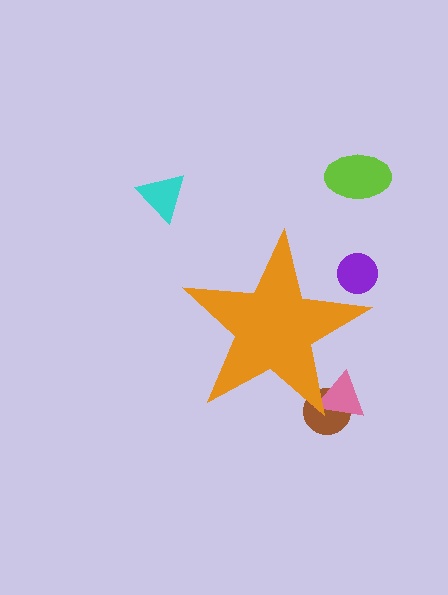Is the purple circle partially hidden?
Yes, the purple circle is partially hidden behind the orange star.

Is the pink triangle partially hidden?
Yes, the pink triangle is partially hidden behind the orange star.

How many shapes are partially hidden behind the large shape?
3 shapes are partially hidden.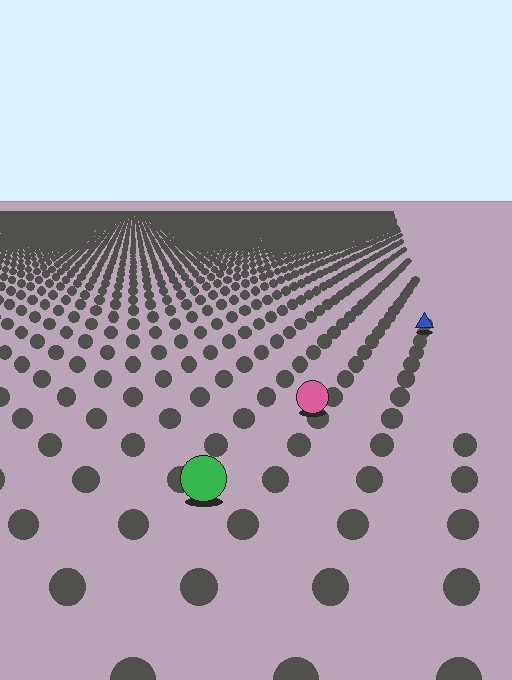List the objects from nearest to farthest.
From nearest to farthest: the green circle, the pink circle, the blue triangle.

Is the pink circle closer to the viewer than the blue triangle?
Yes. The pink circle is closer — you can tell from the texture gradient: the ground texture is coarser near it.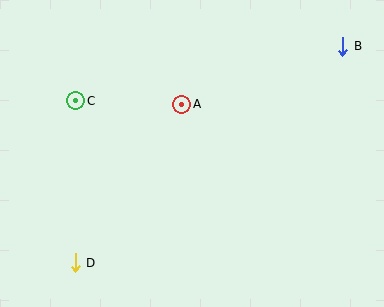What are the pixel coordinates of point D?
Point D is at (75, 263).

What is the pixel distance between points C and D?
The distance between C and D is 162 pixels.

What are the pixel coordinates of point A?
Point A is at (182, 104).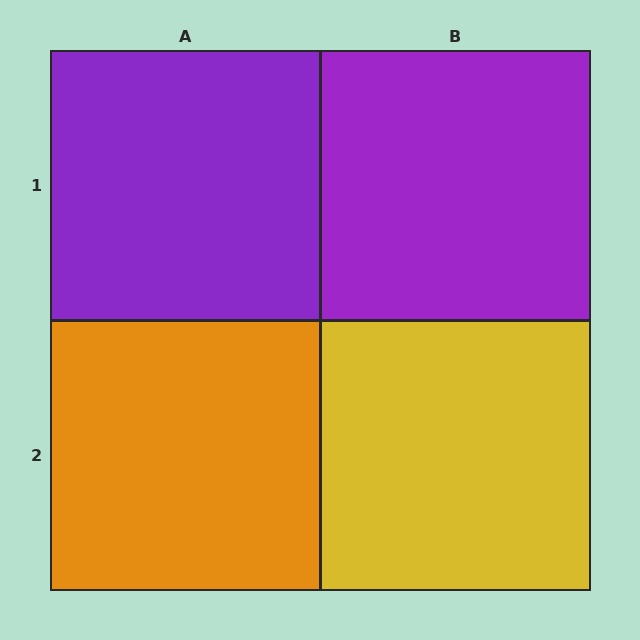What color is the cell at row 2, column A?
Orange.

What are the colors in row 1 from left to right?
Purple, purple.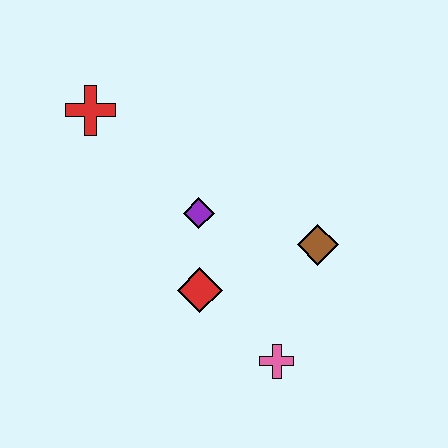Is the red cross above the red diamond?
Yes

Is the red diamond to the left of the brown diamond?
Yes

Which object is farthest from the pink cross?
The red cross is farthest from the pink cross.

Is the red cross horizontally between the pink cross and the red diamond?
No